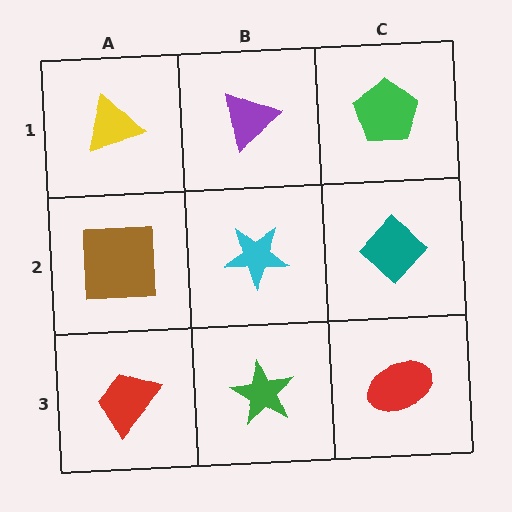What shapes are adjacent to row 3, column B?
A cyan star (row 2, column B), a red trapezoid (row 3, column A), a red ellipse (row 3, column C).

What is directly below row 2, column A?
A red trapezoid.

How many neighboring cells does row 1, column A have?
2.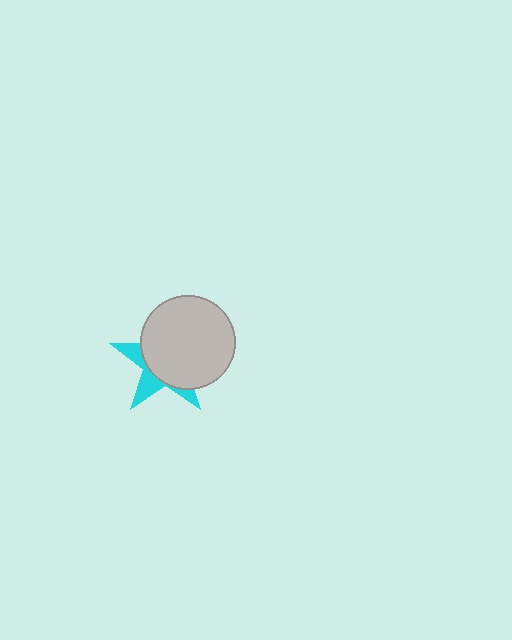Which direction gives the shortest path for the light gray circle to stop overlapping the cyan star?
Moving toward the upper-right gives the shortest separation.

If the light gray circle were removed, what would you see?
You would see the complete cyan star.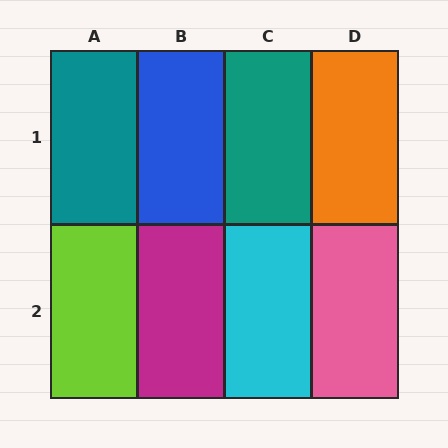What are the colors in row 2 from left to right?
Lime, magenta, cyan, pink.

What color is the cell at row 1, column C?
Teal.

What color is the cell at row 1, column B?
Blue.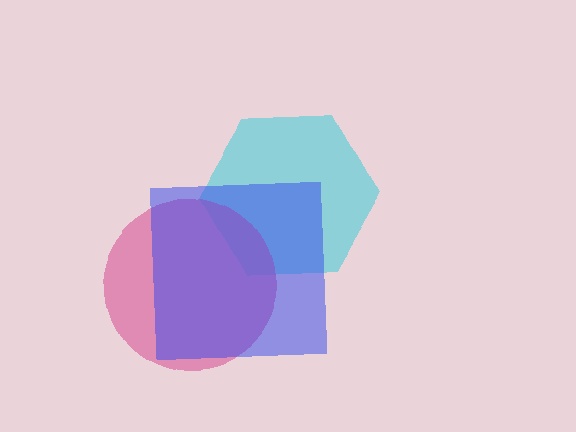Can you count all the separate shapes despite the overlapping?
Yes, there are 3 separate shapes.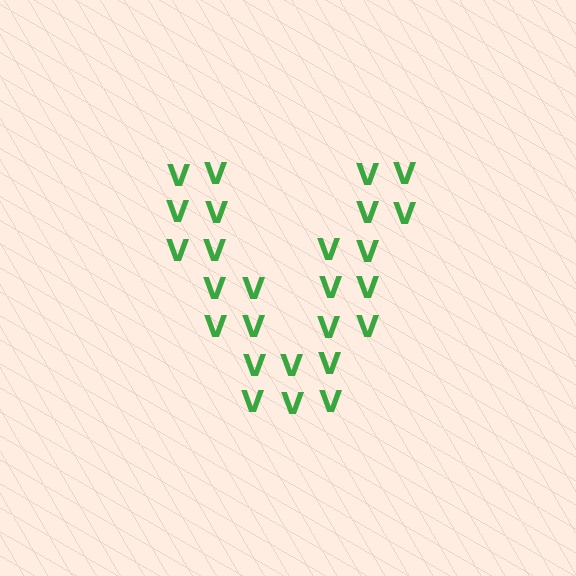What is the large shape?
The large shape is the letter V.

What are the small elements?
The small elements are letter V's.